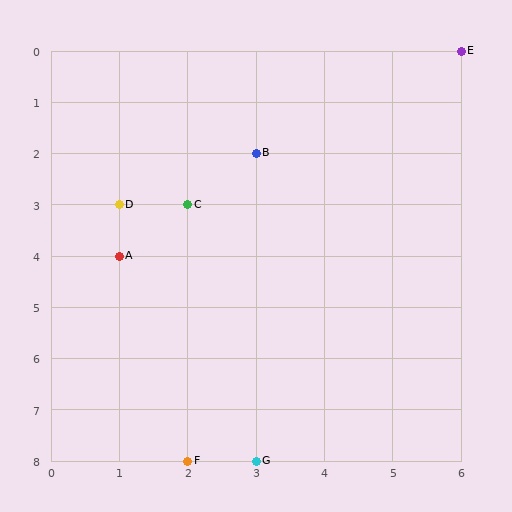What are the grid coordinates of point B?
Point B is at grid coordinates (3, 2).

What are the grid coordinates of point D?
Point D is at grid coordinates (1, 3).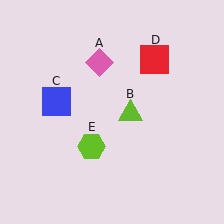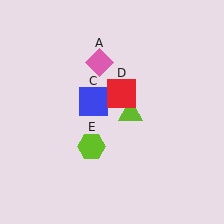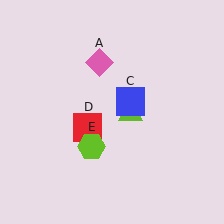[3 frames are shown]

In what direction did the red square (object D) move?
The red square (object D) moved down and to the left.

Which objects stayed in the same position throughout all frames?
Pink diamond (object A) and lime triangle (object B) and lime hexagon (object E) remained stationary.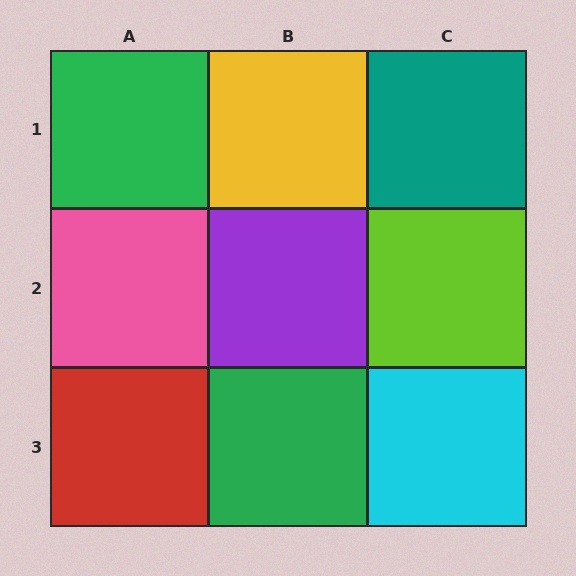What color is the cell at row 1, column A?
Green.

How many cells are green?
2 cells are green.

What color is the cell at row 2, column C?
Lime.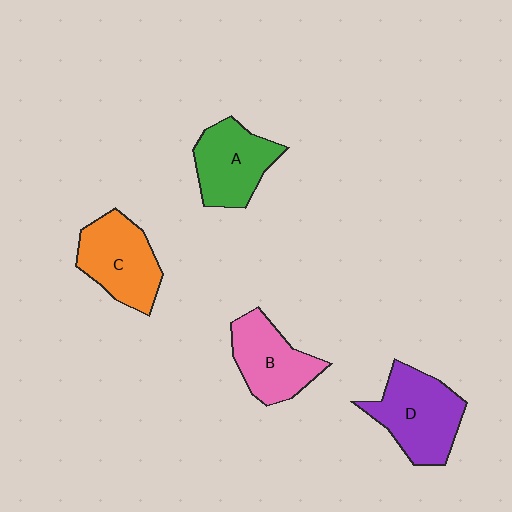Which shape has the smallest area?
Shape B (pink).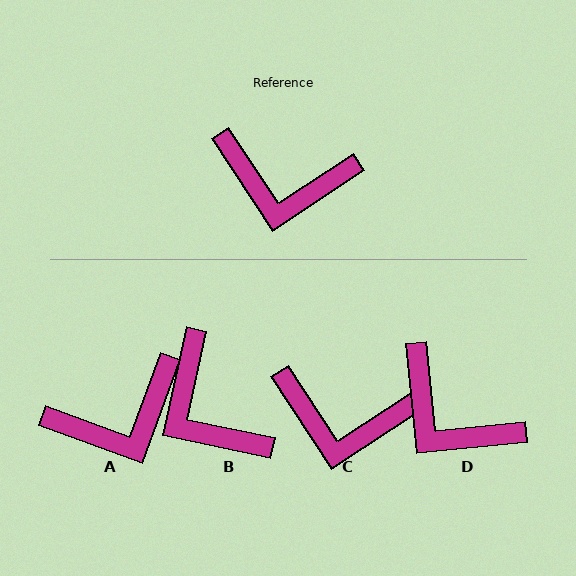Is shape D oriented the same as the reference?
No, it is off by about 28 degrees.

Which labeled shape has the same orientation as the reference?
C.